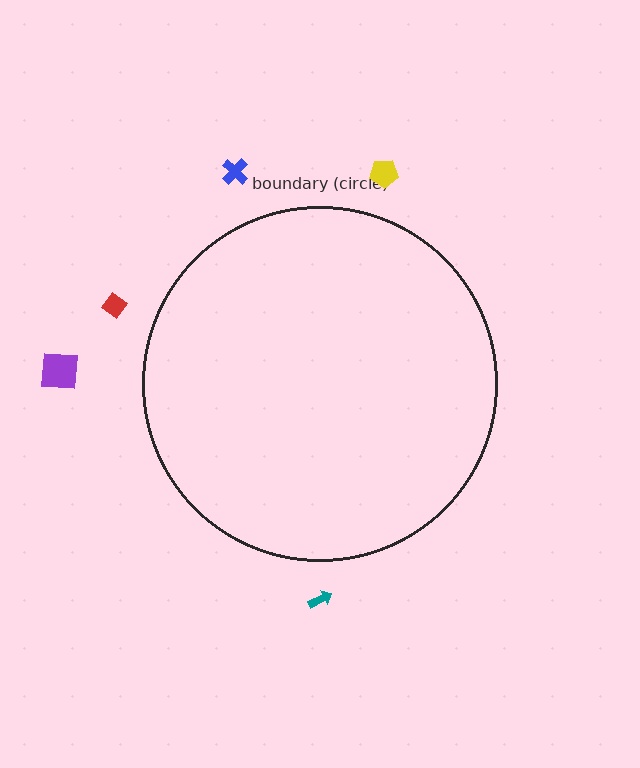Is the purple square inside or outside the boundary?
Outside.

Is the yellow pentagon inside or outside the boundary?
Outside.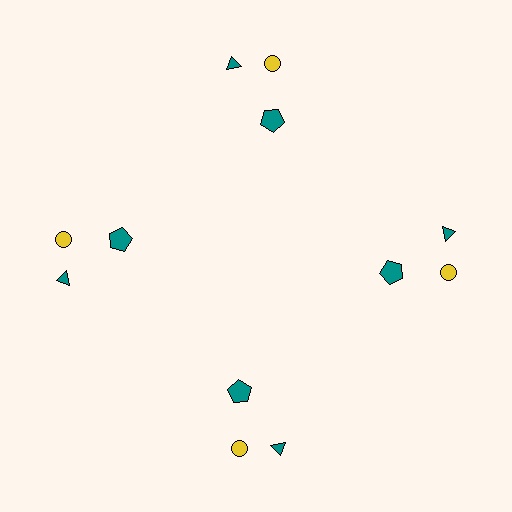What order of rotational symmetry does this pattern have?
This pattern has 4-fold rotational symmetry.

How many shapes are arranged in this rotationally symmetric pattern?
There are 12 shapes, arranged in 4 groups of 3.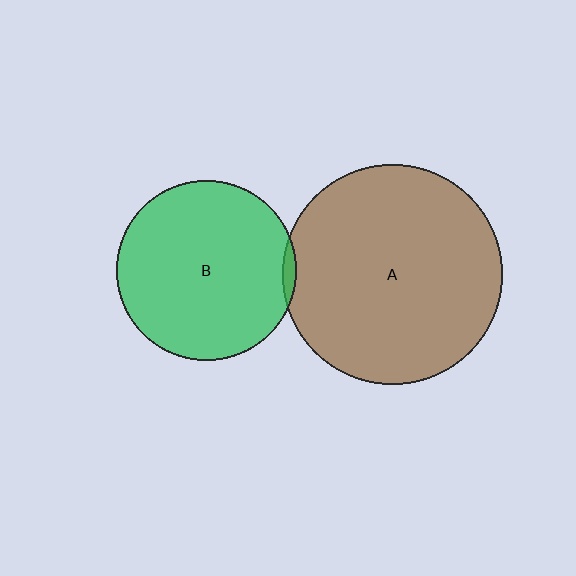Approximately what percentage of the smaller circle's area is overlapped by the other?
Approximately 5%.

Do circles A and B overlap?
Yes.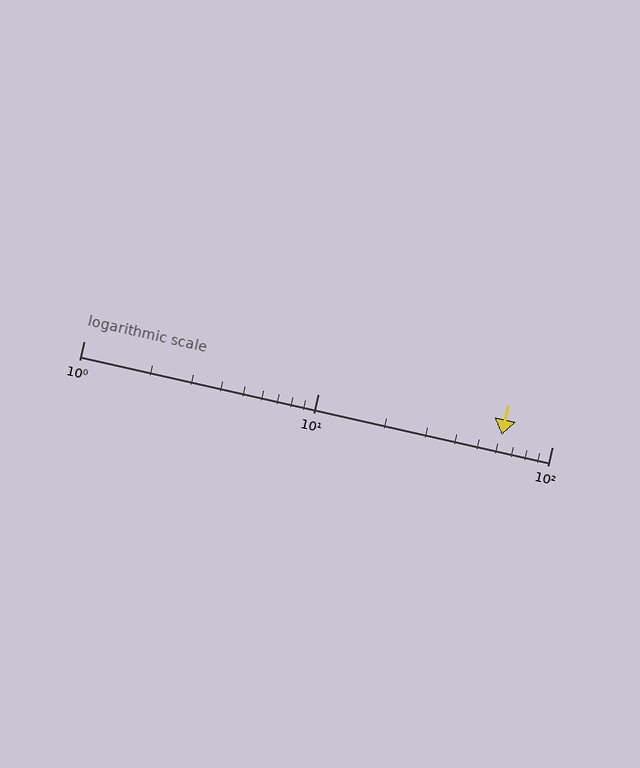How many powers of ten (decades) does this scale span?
The scale spans 2 decades, from 1 to 100.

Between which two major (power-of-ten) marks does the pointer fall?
The pointer is between 10 and 100.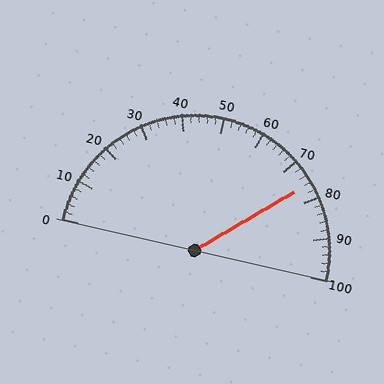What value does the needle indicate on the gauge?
The needle indicates approximately 76.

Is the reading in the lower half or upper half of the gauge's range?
The reading is in the upper half of the range (0 to 100).